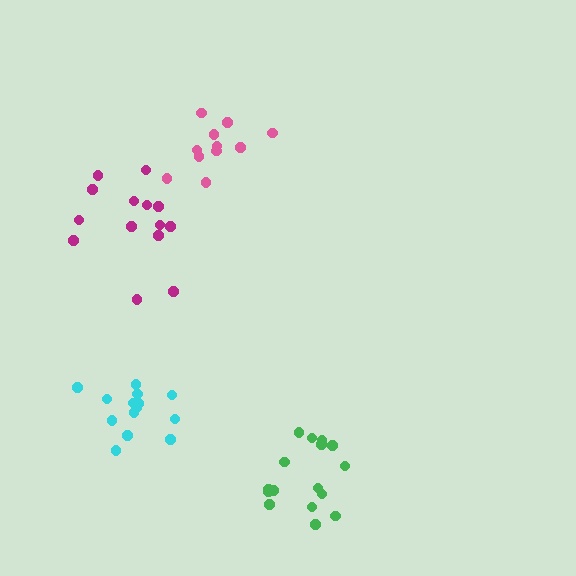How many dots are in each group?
Group 1: 14 dots, Group 2: 11 dots, Group 3: 16 dots, Group 4: 14 dots (55 total).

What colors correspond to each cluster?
The clusters are colored: cyan, pink, green, magenta.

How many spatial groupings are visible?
There are 4 spatial groupings.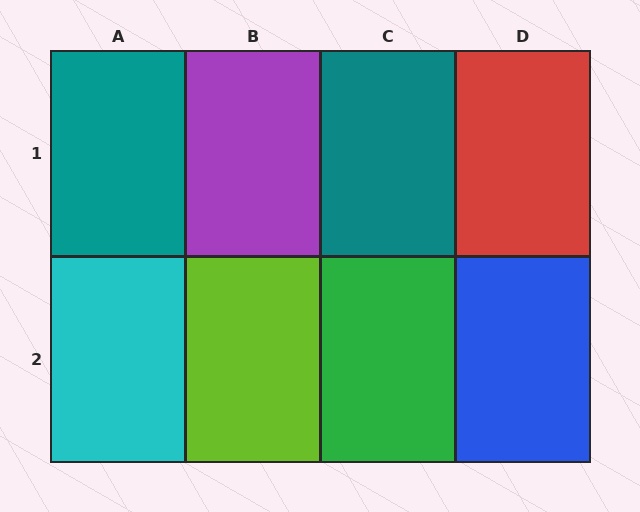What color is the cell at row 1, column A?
Teal.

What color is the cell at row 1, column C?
Teal.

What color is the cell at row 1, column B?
Purple.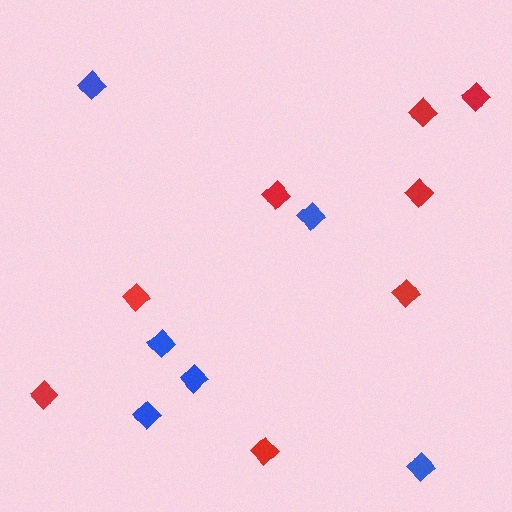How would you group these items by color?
There are 2 groups: one group of red diamonds (8) and one group of blue diamonds (6).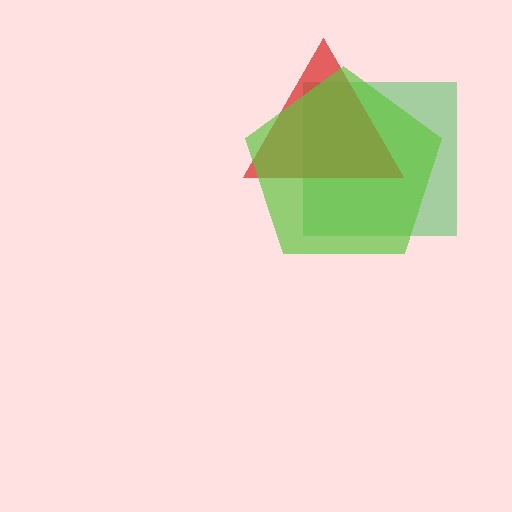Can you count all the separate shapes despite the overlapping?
Yes, there are 3 separate shapes.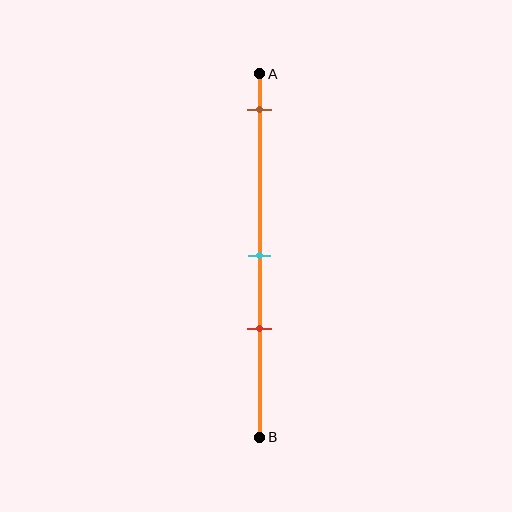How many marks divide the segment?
There are 3 marks dividing the segment.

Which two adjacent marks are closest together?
The cyan and red marks are the closest adjacent pair.